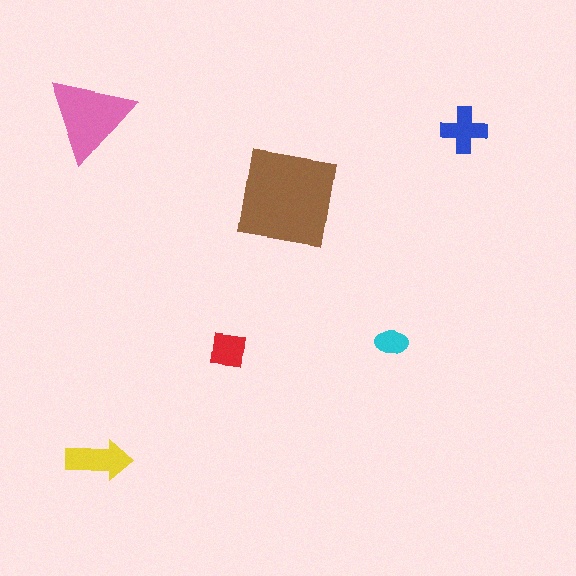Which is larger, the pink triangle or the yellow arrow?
The pink triangle.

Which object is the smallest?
The cyan ellipse.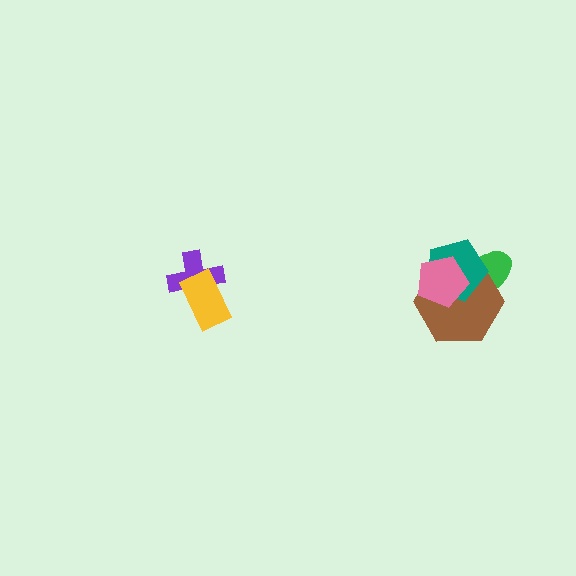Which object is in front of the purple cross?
The yellow rectangle is in front of the purple cross.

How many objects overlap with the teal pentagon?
3 objects overlap with the teal pentagon.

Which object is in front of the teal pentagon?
The pink pentagon is in front of the teal pentagon.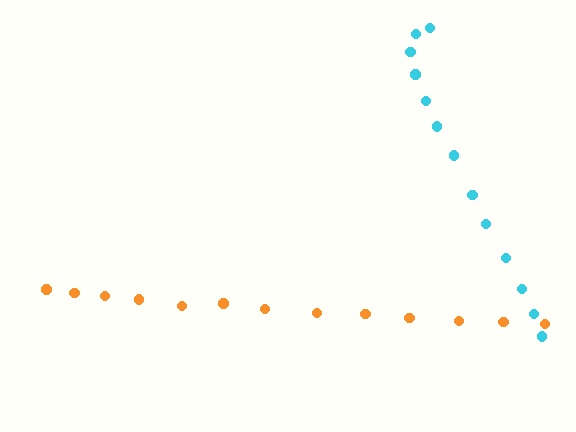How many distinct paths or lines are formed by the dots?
There are 2 distinct paths.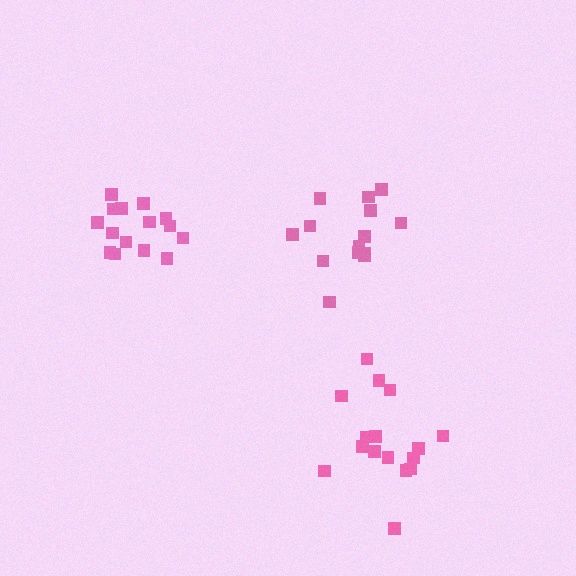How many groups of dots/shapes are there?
There are 3 groups.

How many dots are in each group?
Group 1: 16 dots, Group 2: 16 dots, Group 3: 14 dots (46 total).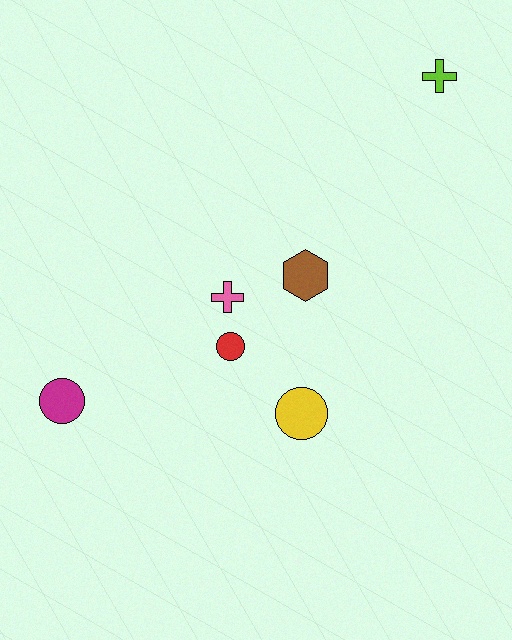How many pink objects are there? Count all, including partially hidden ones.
There is 1 pink object.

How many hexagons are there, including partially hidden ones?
There is 1 hexagon.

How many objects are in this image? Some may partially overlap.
There are 6 objects.